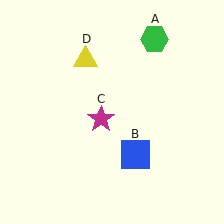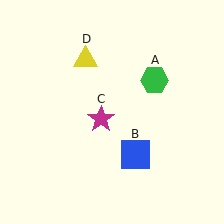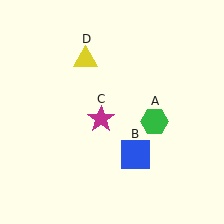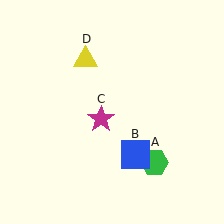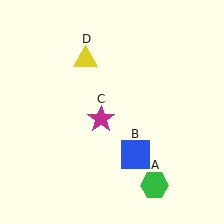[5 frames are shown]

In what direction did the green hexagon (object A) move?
The green hexagon (object A) moved down.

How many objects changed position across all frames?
1 object changed position: green hexagon (object A).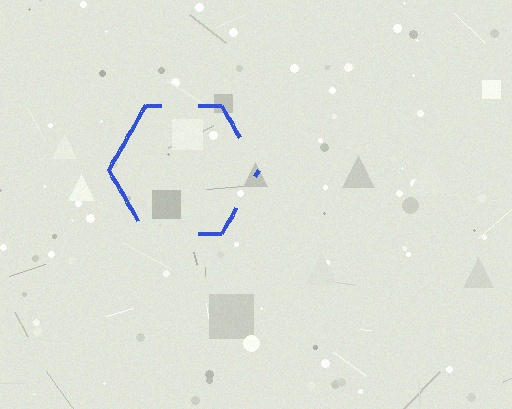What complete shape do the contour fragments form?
The contour fragments form a hexagon.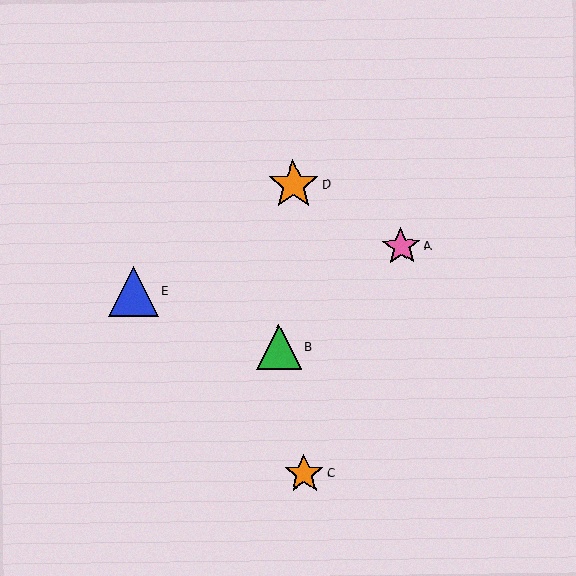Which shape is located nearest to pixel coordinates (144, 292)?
The blue triangle (labeled E) at (133, 291) is nearest to that location.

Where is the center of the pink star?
The center of the pink star is at (401, 246).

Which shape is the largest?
The orange star (labeled D) is the largest.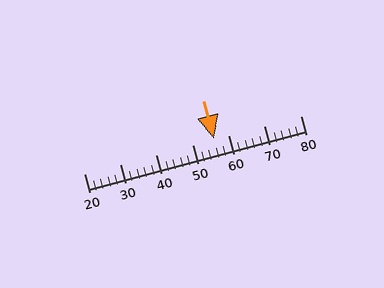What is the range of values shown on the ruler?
The ruler shows values from 20 to 80.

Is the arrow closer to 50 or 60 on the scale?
The arrow is closer to 60.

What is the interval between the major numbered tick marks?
The major tick marks are spaced 10 units apart.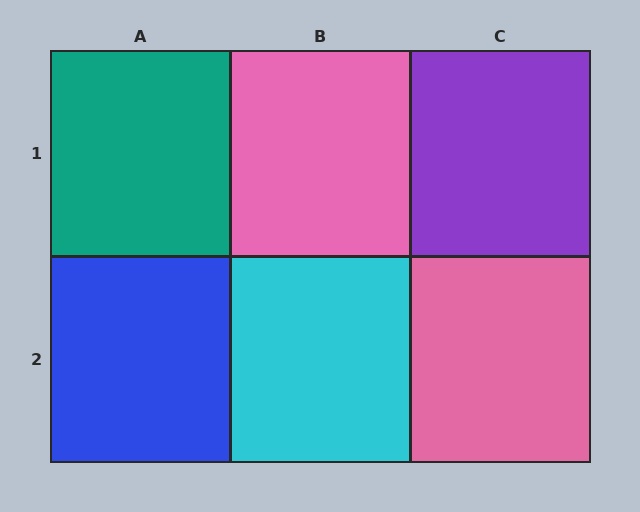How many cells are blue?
1 cell is blue.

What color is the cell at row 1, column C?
Purple.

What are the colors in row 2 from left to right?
Blue, cyan, pink.